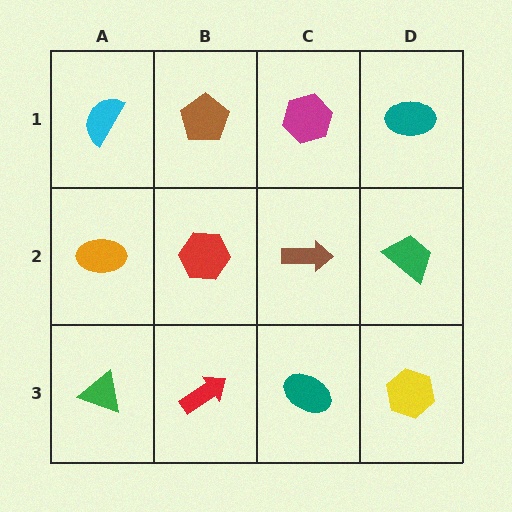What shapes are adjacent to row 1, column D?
A green trapezoid (row 2, column D), a magenta hexagon (row 1, column C).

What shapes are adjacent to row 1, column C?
A brown arrow (row 2, column C), a brown pentagon (row 1, column B), a teal ellipse (row 1, column D).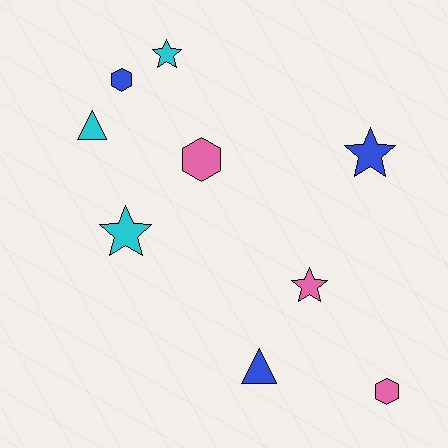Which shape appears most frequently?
Star, with 4 objects.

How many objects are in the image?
There are 9 objects.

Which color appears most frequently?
Blue, with 3 objects.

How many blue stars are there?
There is 1 blue star.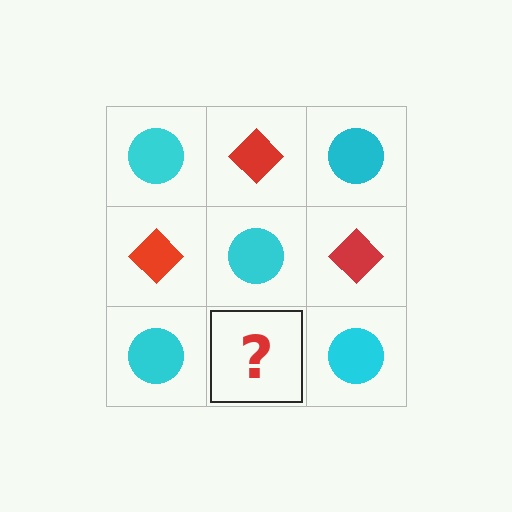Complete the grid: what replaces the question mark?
The question mark should be replaced with a red diamond.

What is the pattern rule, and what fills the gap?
The rule is that it alternates cyan circle and red diamond in a checkerboard pattern. The gap should be filled with a red diamond.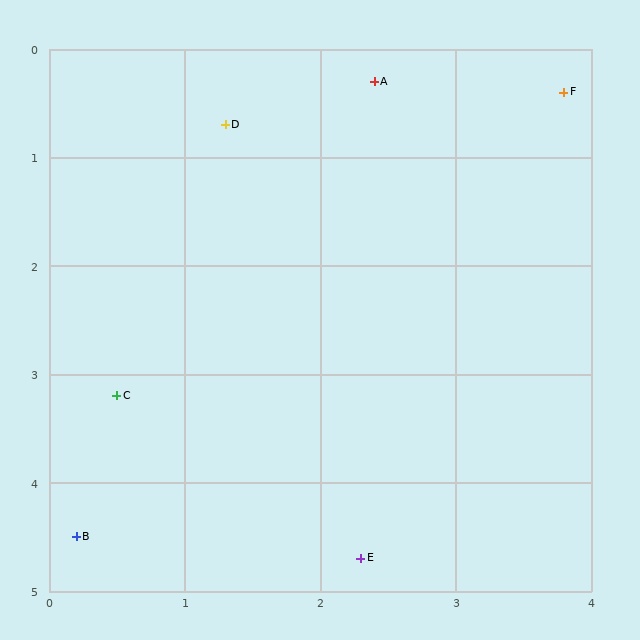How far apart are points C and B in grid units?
Points C and B are about 1.3 grid units apart.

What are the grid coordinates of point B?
Point B is at approximately (0.2, 4.5).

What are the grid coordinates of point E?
Point E is at approximately (2.3, 4.7).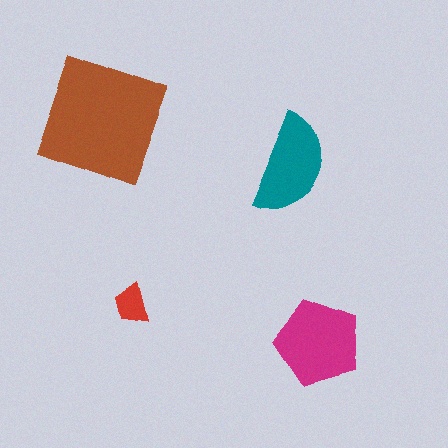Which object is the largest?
The brown square.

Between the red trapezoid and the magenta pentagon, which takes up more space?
The magenta pentagon.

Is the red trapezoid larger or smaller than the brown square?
Smaller.